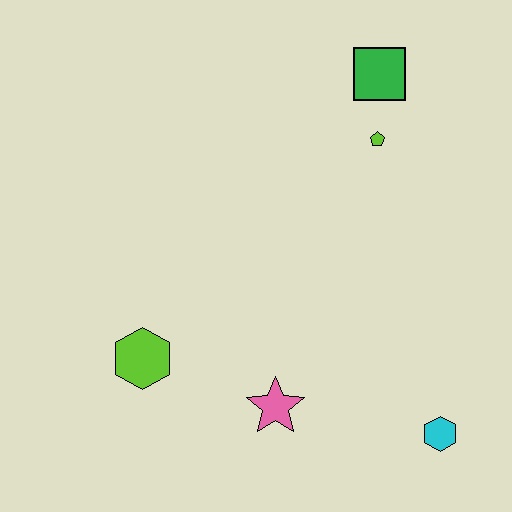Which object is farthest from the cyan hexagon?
The green square is farthest from the cyan hexagon.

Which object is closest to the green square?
The lime pentagon is closest to the green square.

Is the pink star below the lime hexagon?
Yes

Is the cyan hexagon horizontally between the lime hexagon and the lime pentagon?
No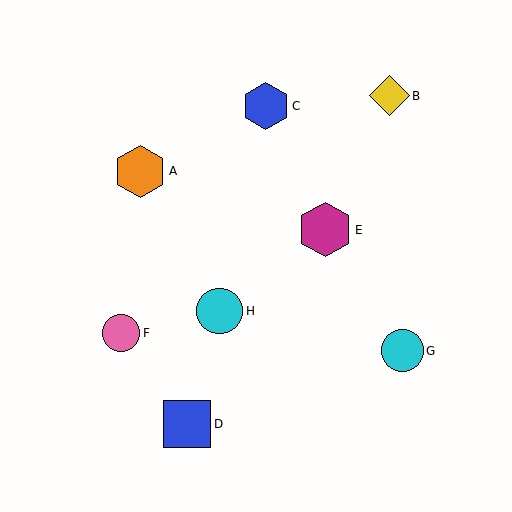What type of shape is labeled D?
Shape D is a blue square.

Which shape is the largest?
The magenta hexagon (labeled E) is the largest.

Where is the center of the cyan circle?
The center of the cyan circle is at (220, 311).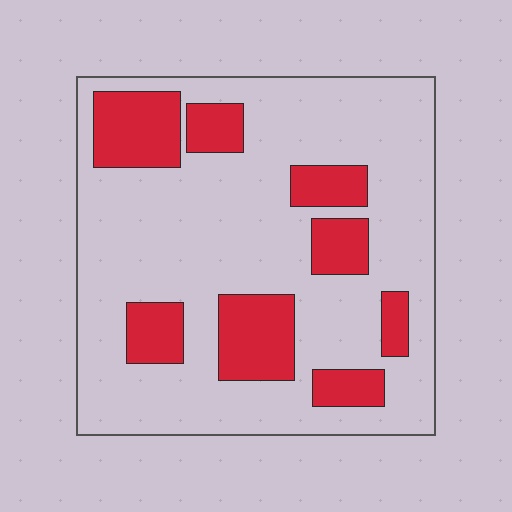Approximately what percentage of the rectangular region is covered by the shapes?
Approximately 25%.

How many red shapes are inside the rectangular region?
8.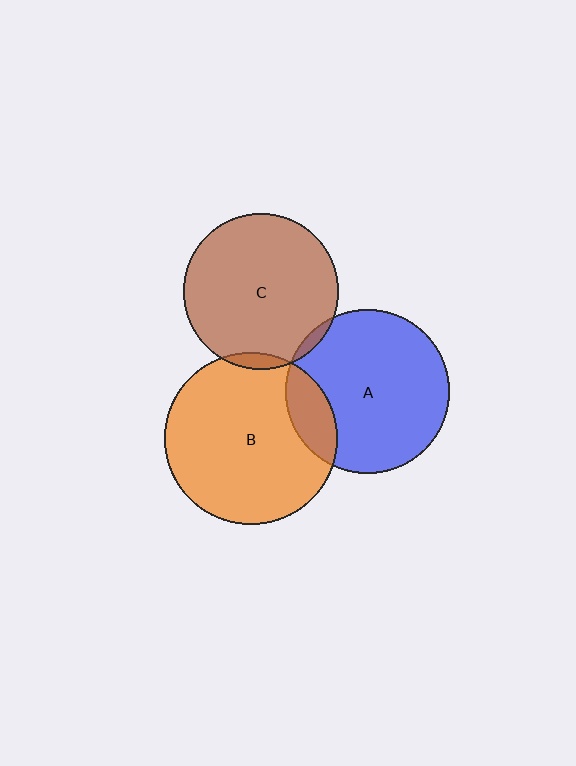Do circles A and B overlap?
Yes.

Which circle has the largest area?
Circle B (orange).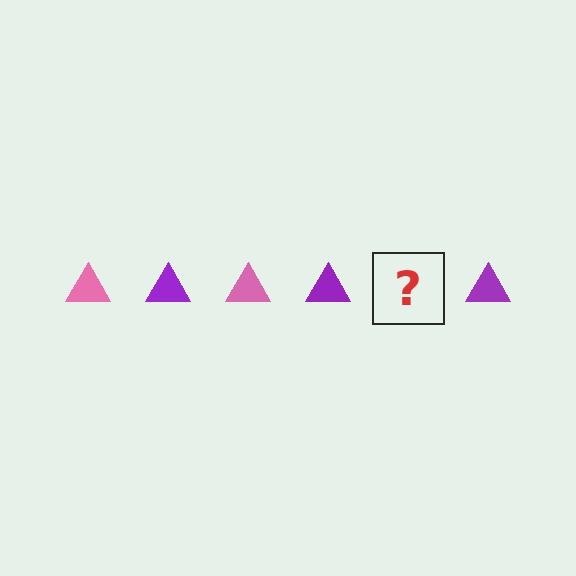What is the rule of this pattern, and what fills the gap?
The rule is that the pattern cycles through pink, purple triangles. The gap should be filled with a pink triangle.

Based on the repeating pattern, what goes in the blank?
The blank should be a pink triangle.